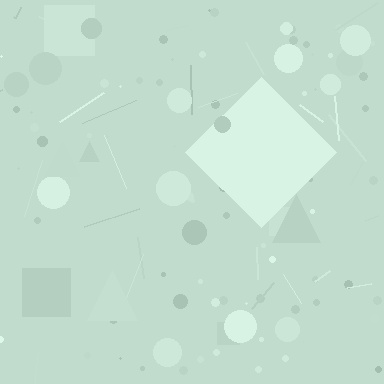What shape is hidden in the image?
A diamond is hidden in the image.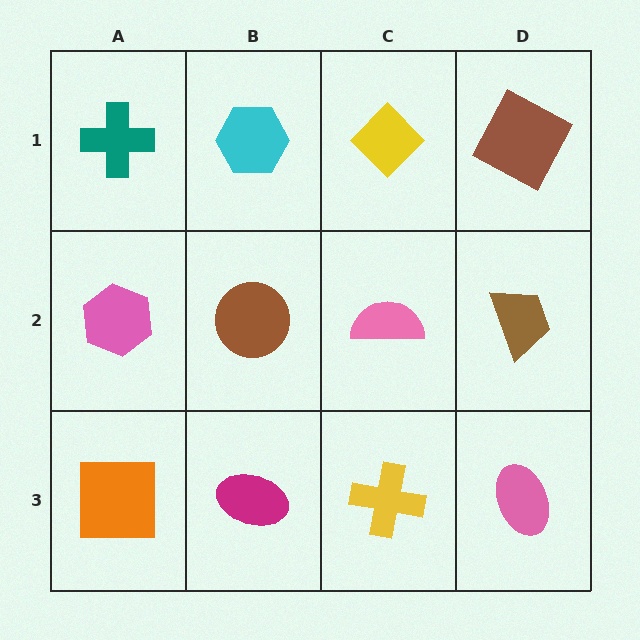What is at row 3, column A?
An orange square.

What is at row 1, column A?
A teal cross.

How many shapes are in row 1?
4 shapes.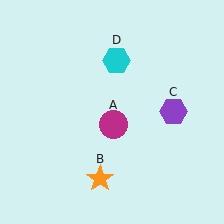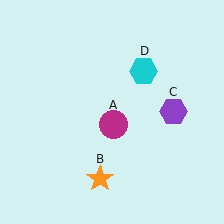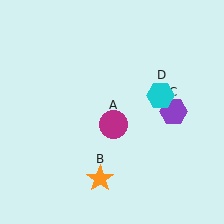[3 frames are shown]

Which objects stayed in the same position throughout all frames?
Magenta circle (object A) and orange star (object B) and purple hexagon (object C) remained stationary.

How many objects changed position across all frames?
1 object changed position: cyan hexagon (object D).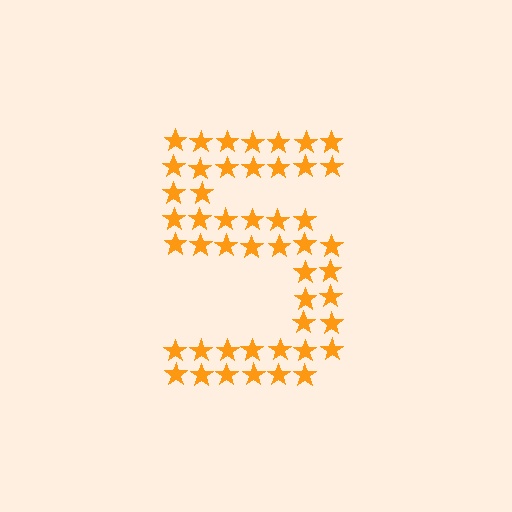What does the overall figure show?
The overall figure shows the digit 5.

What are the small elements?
The small elements are stars.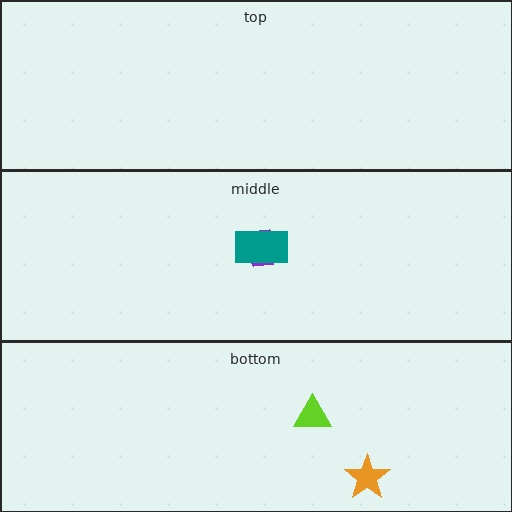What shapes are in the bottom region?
The orange star, the lime triangle.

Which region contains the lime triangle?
The bottom region.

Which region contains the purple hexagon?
The middle region.